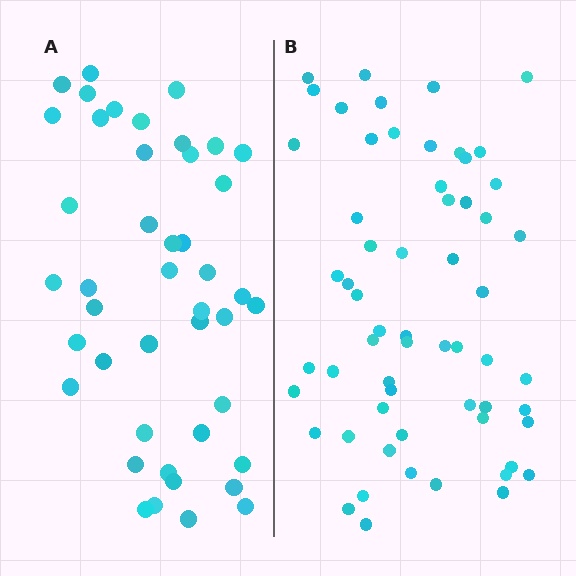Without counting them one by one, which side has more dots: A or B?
Region B (the right region) has more dots.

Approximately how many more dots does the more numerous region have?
Region B has approximately 15 more dots than region A.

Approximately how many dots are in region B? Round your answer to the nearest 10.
About 60 dots.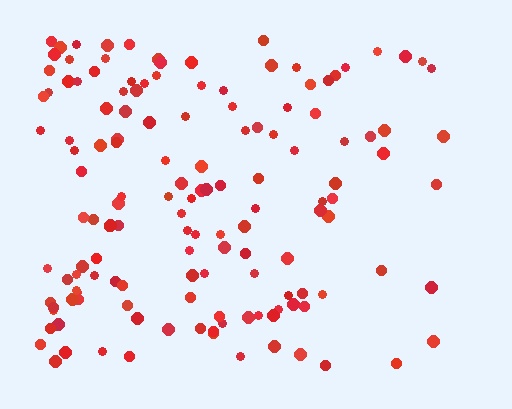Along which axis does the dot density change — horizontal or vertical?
Horizontal.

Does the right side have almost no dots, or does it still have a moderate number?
Still a moderate number, just noticeably fewer than the left.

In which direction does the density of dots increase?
From right to left, with the left side densest.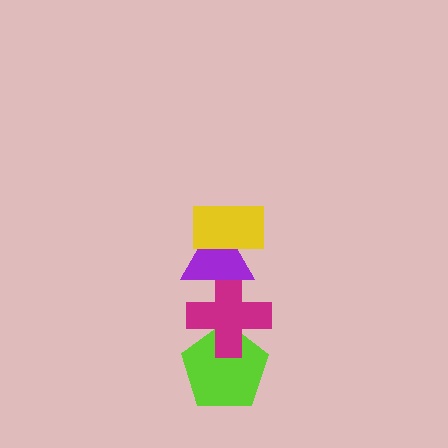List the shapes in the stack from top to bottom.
From top to bottom: the yellow rectangle, the purple triangle, the magenta cross, the lime pentagon.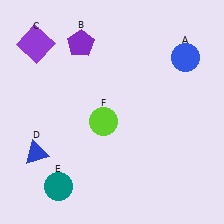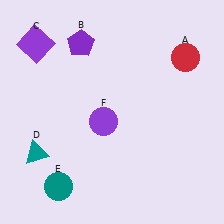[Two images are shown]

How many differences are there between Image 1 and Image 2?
There are 3 differences between the two images.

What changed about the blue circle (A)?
In Image 1, A is blue. In Image 2, it changed to red.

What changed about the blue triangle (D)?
In Image 1, D is blue. In Image 2, it changed to teal.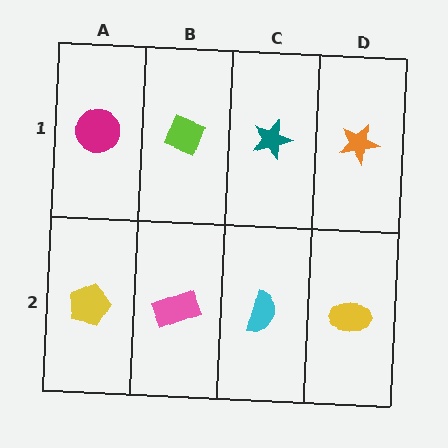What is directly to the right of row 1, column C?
An orange star.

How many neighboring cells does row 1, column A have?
2.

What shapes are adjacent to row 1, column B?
A pink rectangle (row 2, column B), a magenta circle (row 1, column A), a teal star (row 1, column C).